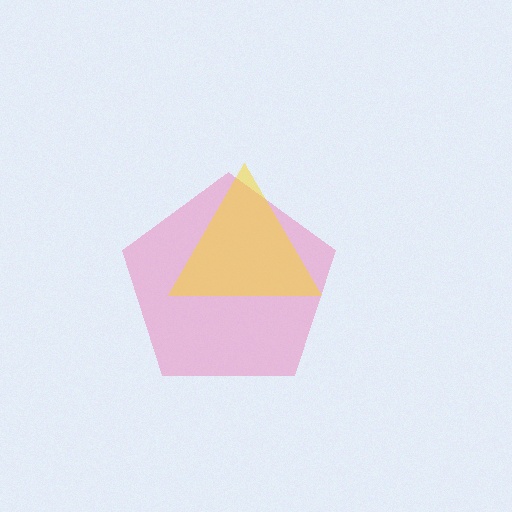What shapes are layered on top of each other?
The layered shapes are: a pink pentagon, a yellow triangle.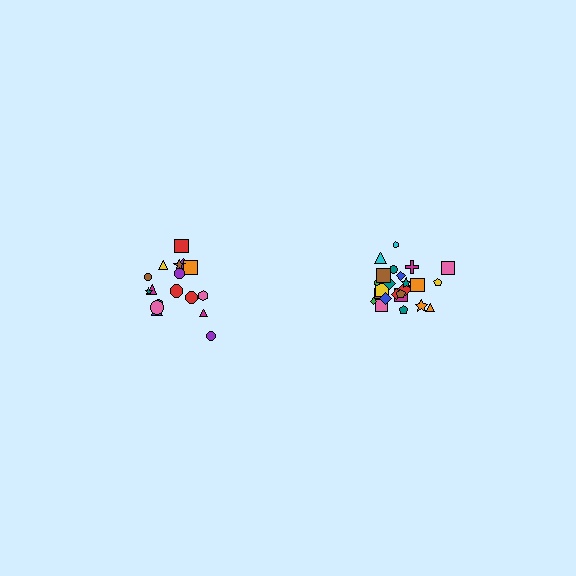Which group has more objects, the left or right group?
The right group.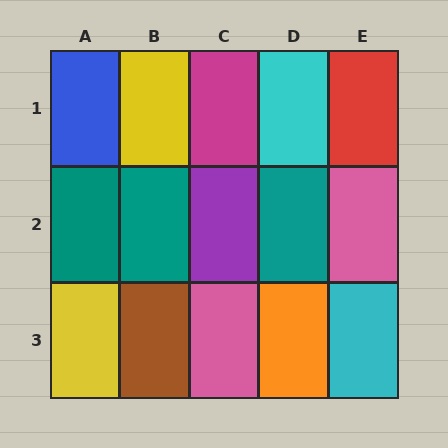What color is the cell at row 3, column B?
Brown.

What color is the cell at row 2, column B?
Teal.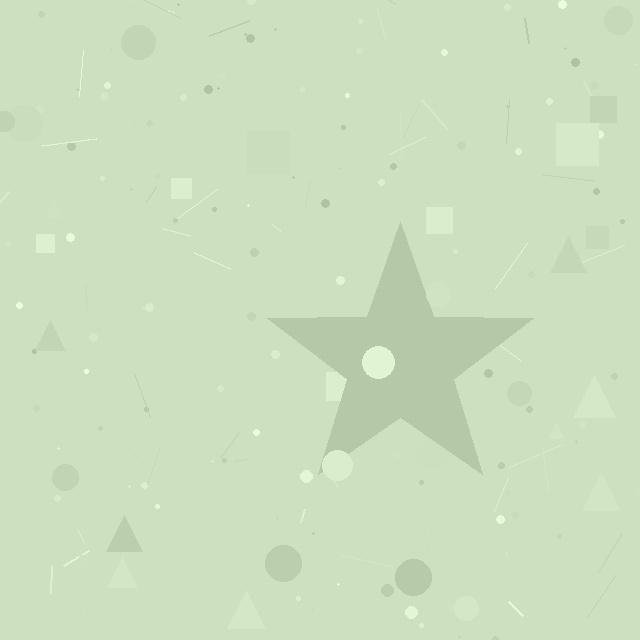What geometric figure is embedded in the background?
A star is embedded in the background.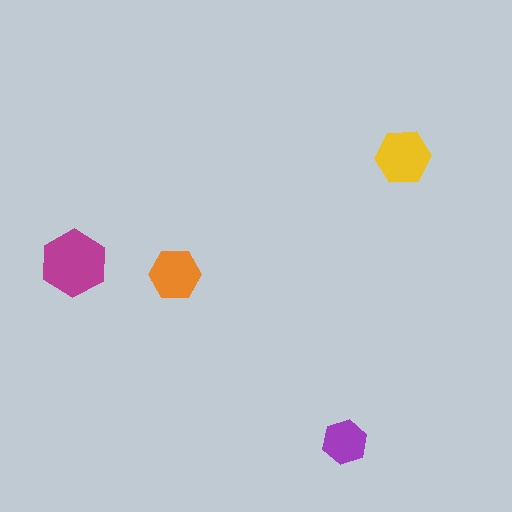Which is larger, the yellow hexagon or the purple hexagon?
The yellow one.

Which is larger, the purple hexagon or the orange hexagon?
The orange one.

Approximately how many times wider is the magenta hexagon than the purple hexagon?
About 1.5 times wider.